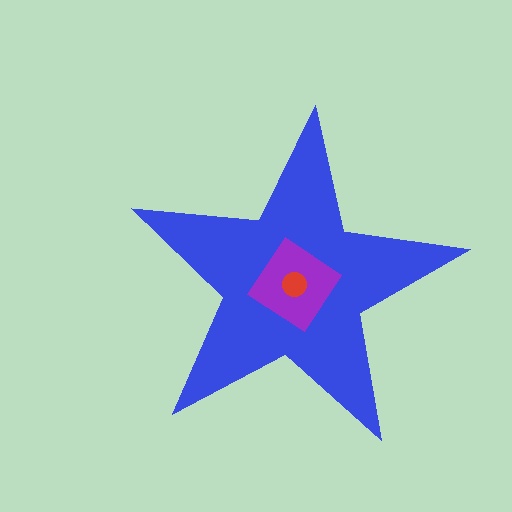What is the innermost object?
The red circle.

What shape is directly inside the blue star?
The purple diamond.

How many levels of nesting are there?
3.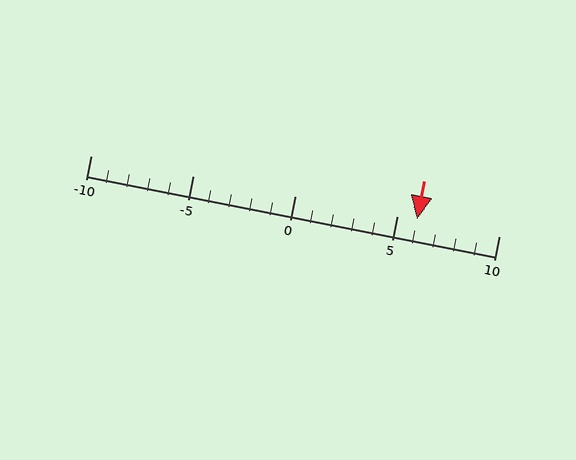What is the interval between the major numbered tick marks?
The major tick marks are spaced 5 units apart.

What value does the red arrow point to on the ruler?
The red arrow points to approximately 6.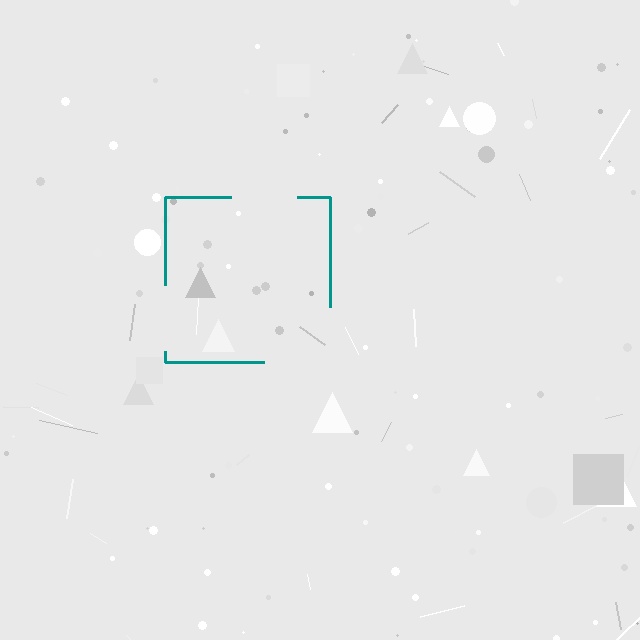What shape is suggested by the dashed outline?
The dashed outline suggests a square.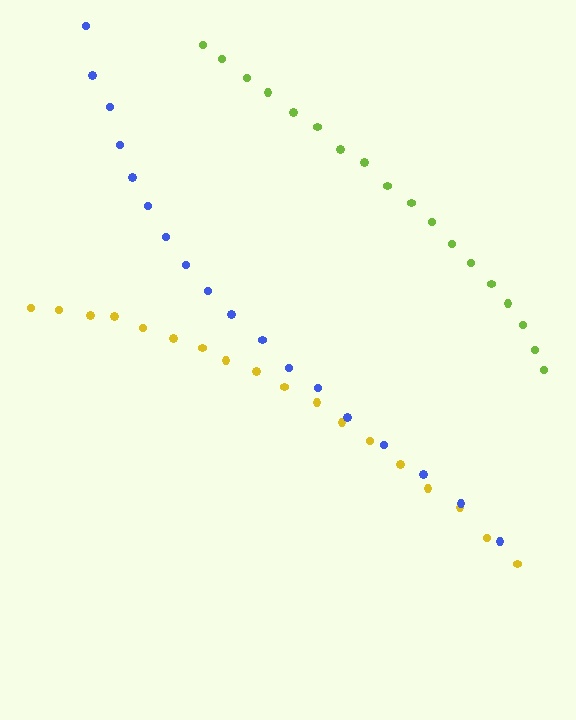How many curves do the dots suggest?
There are 3 distinct paths.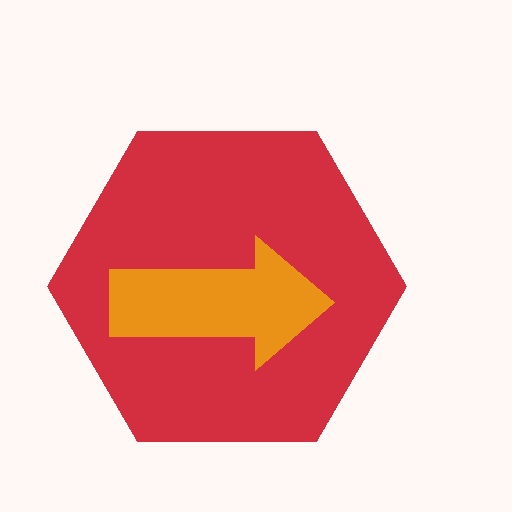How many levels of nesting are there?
2.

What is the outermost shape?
The red hexagon.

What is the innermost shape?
The orange arrow.